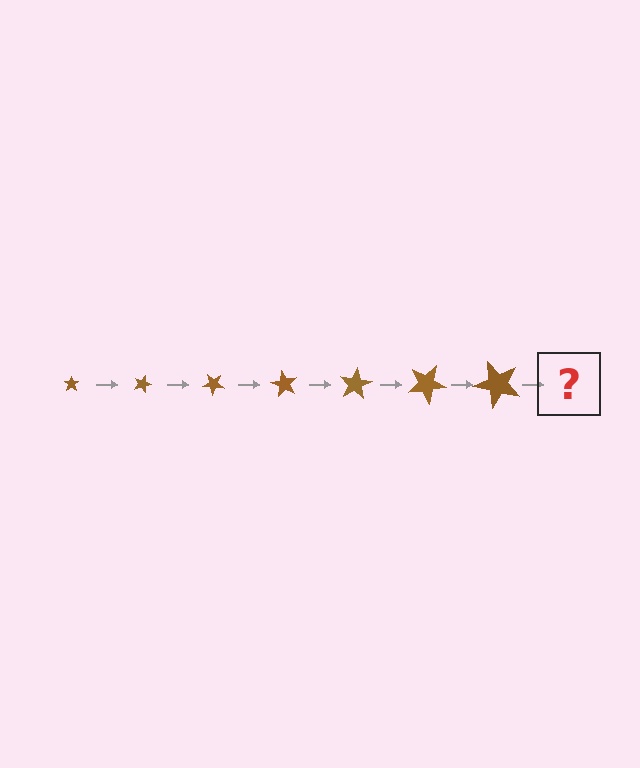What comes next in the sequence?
The next element should be a star, larger than the previous one and rotated 140 degrees from the start.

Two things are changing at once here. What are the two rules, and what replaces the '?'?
The two rules are that the star grows larger each step and it rotates 20 degrees each step. The '?' should be a star, larger than the previous one and rotated 140 degrees from the start.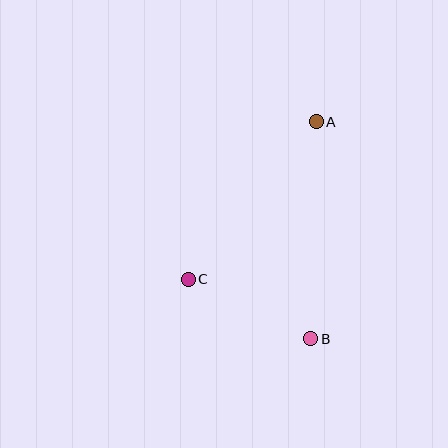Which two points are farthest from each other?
Points A and B are farthest from each other.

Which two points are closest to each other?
Points B and C are closest to each other.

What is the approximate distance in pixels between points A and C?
The distance between A and C is approximately 203 pixels.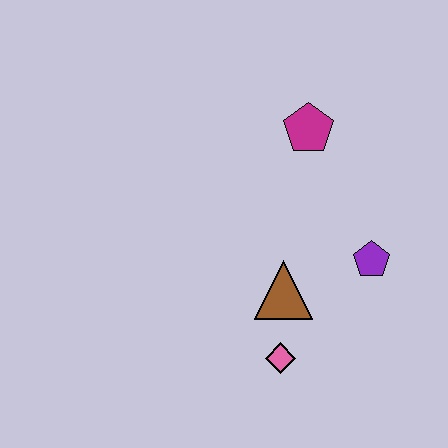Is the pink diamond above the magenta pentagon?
No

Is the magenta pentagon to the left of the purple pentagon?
Yes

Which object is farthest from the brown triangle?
The magenta pentagon is farthest from the brown triangle.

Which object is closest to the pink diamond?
The brown triangle is closest to the pink diamond.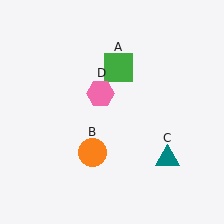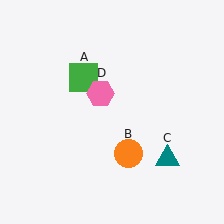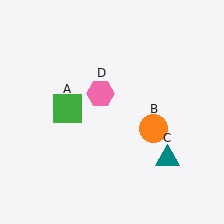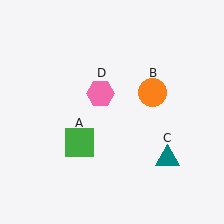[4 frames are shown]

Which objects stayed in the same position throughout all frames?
Teal triangle (object C) and pink hexagon (object D) remained stationary.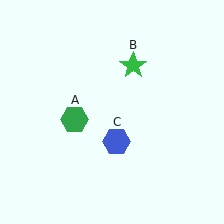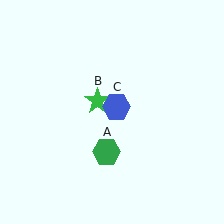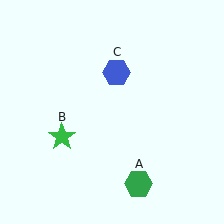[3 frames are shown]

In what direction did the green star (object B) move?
The green star (object B) moved down and to the left.